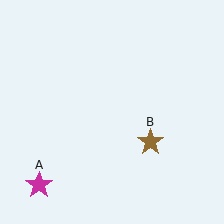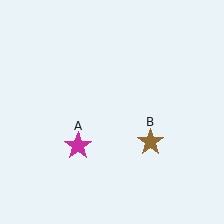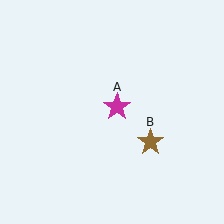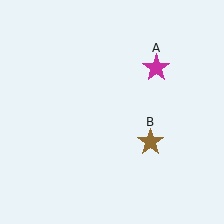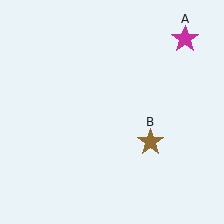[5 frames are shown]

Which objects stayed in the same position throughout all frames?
Brown star (object B) remained stationary.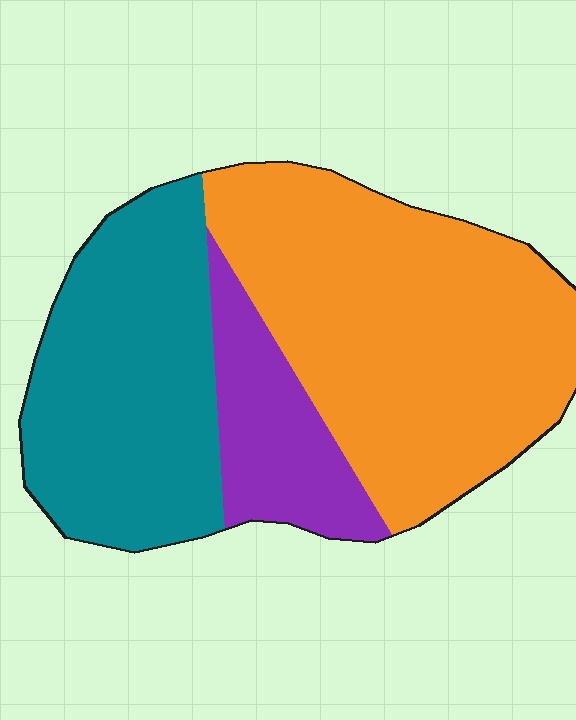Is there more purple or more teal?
Teal.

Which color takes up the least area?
Purple, at roughly 15%.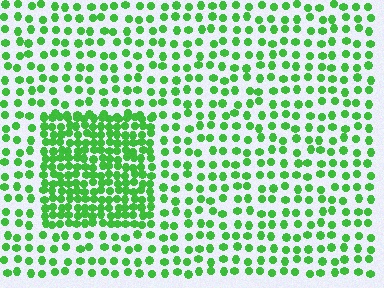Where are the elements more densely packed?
The elements are more densely packed inside the rectangle boundary.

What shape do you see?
I see a rectangle.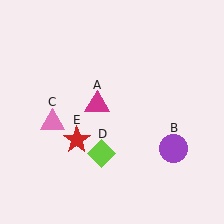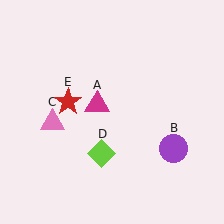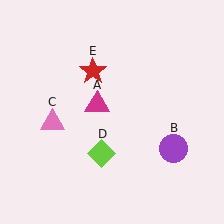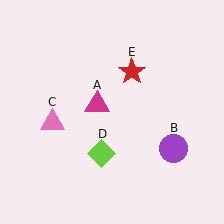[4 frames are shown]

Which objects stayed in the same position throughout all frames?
Magenta triangle (object A) and purple circle (object B) and pink triangle (object C) and lime diamond (object D) remained stationary.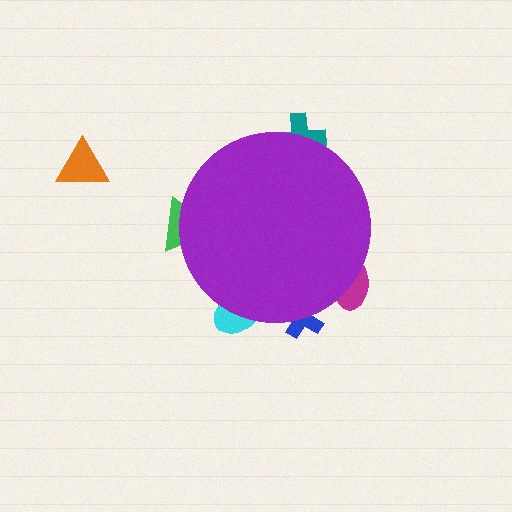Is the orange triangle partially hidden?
No, the orange triangle is fully visible.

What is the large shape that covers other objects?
A purple circle.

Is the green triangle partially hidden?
Yes, the green triangle is partially hidden behind the purple circle.